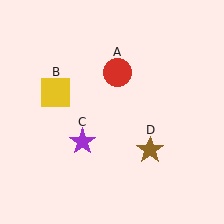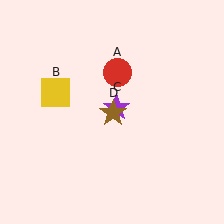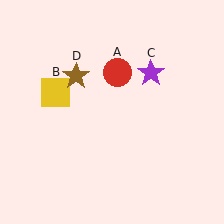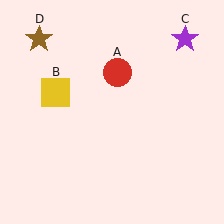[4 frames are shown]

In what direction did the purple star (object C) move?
The purple star (object C) moved up and to the right.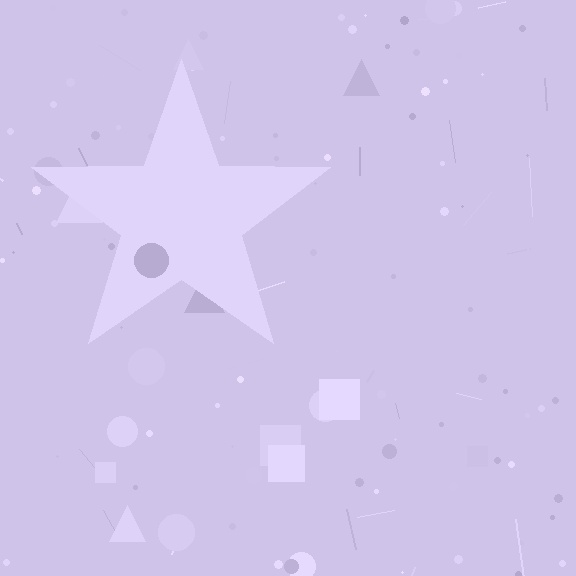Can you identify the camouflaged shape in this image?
The camouflaged shape is a star.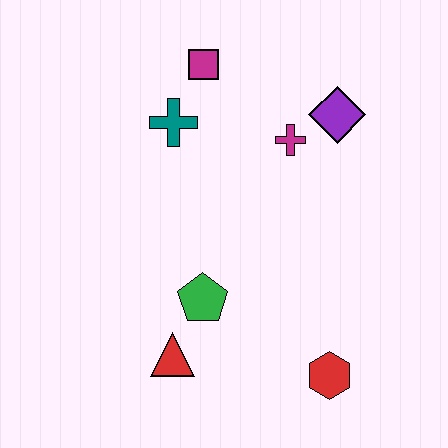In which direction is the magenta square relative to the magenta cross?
The magenta square is to the left of the magenta cross.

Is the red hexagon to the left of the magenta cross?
No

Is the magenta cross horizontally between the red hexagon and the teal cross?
Yes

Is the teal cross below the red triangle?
No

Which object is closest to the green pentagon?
The red triangle is closest to the green pentagon.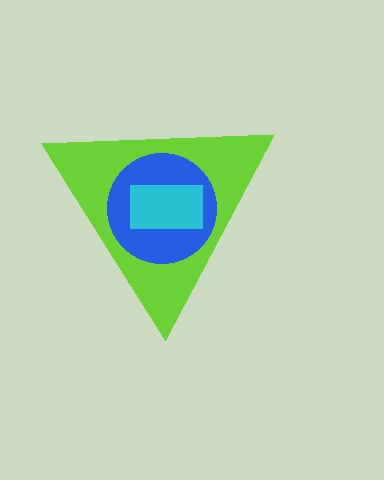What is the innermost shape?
The cyan rectangle.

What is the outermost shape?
The lime triangle.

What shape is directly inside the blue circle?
The cyan rectangle.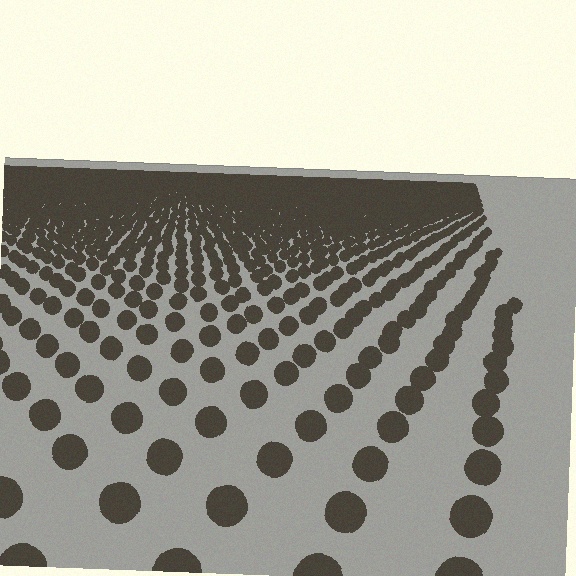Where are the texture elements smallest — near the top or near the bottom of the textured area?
Near the top.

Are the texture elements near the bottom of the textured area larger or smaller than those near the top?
Larger. Near the bottom, elements are closer to the viewer and appear at a bigger on-screen size.